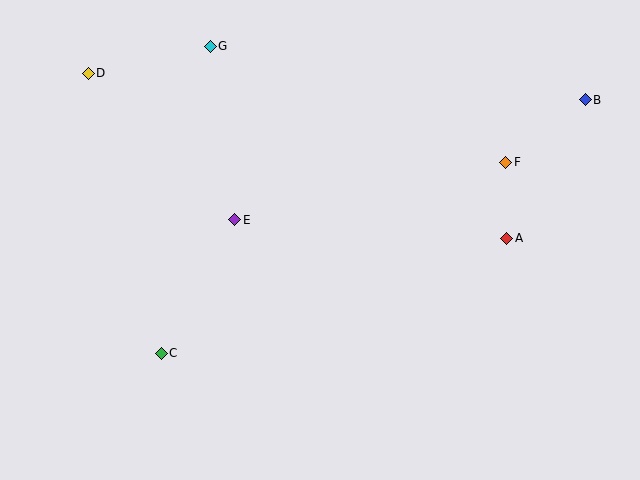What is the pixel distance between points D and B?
The distance between D and B is 497 pixels.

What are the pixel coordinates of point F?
Point F is at (506, 162).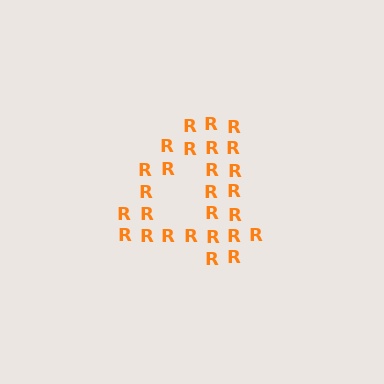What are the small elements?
The small elements are letter R's.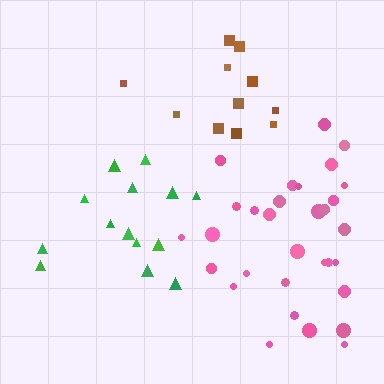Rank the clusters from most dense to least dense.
brown, pink, green.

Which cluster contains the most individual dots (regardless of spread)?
Pink (31).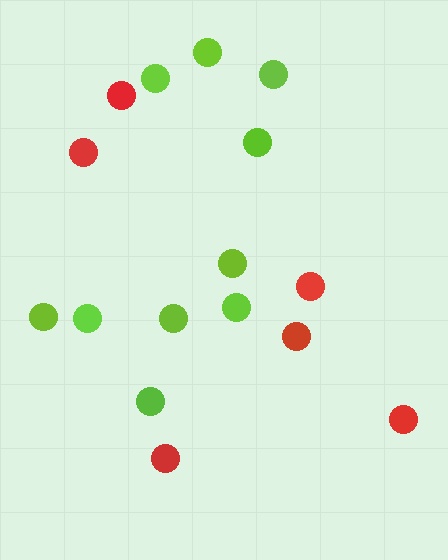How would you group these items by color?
There are 2 groups: one group of red circles (6) and one group of lime circles (10).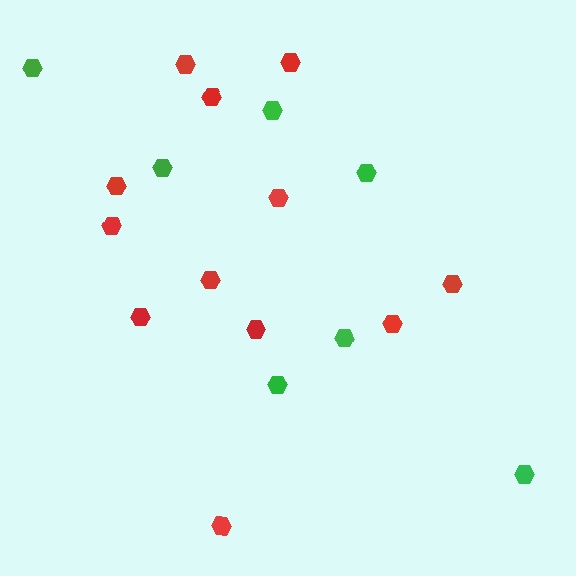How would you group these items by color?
There are 2 groups: one group of red hexagons (12) and one group of green hexagons (7).